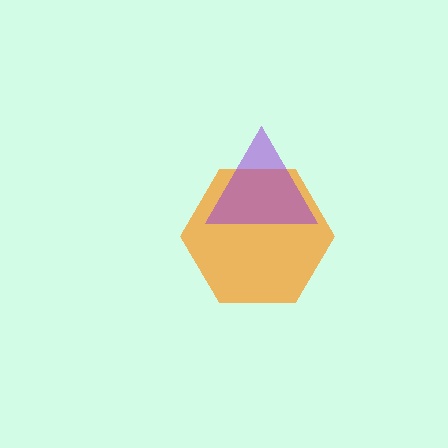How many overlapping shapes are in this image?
There are 2 overlapping shapes in the image.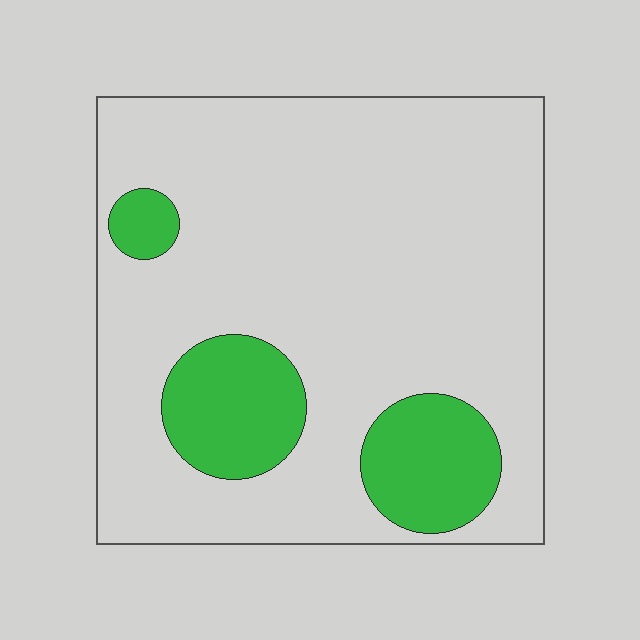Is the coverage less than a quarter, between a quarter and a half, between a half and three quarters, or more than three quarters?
Less than a quarter.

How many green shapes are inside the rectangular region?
3.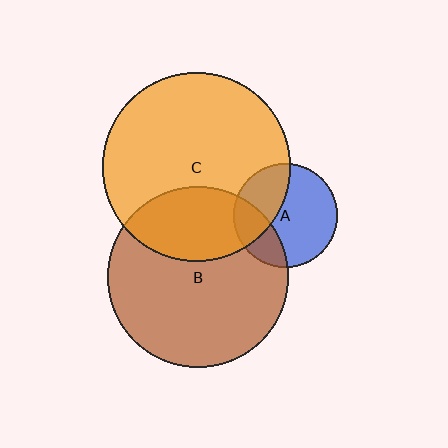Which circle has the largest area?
Circle C (orange).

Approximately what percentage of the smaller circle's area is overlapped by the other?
Approximately 25%.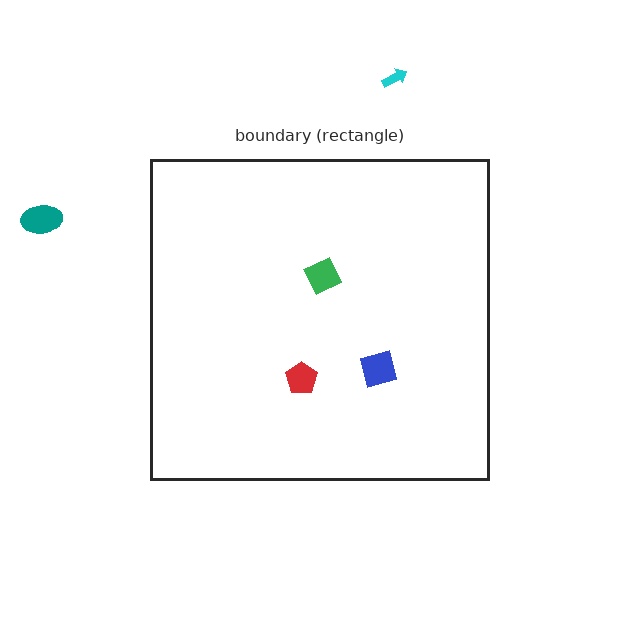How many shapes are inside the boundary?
3 inside, 2 outside.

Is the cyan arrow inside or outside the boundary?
Outside.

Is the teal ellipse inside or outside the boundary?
Outside.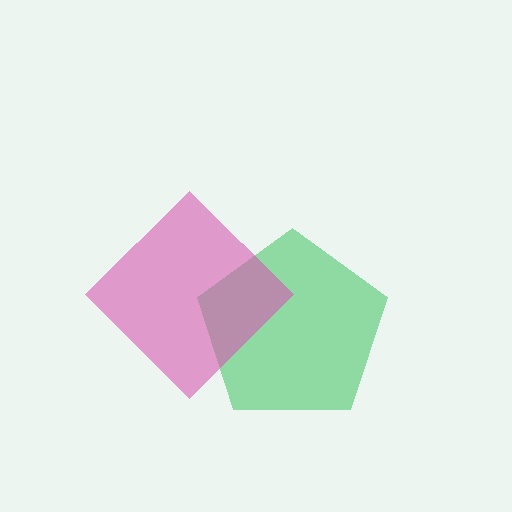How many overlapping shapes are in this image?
There are 2 overlapping shapes in the image.